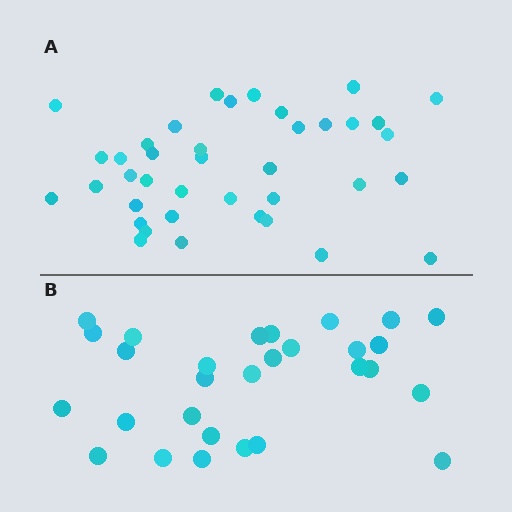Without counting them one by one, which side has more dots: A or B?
Region A (the top region) has more dots.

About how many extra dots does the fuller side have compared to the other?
Region A has roughly 10 or so more dots than region B.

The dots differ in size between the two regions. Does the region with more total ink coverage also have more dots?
No. Region B has more total ink coverage because its dots are larger, but region A actually contains more individual dots. Total area can be misleading — the number of items is what matters here.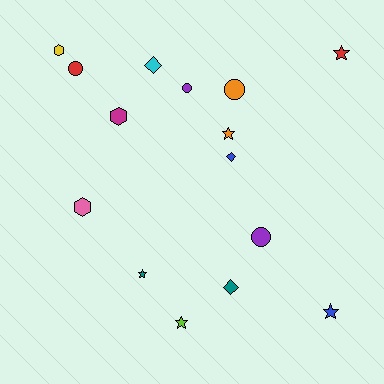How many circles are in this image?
There are 4 circles.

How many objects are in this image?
There are 15 objects.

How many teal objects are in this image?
There are 2 teal objects.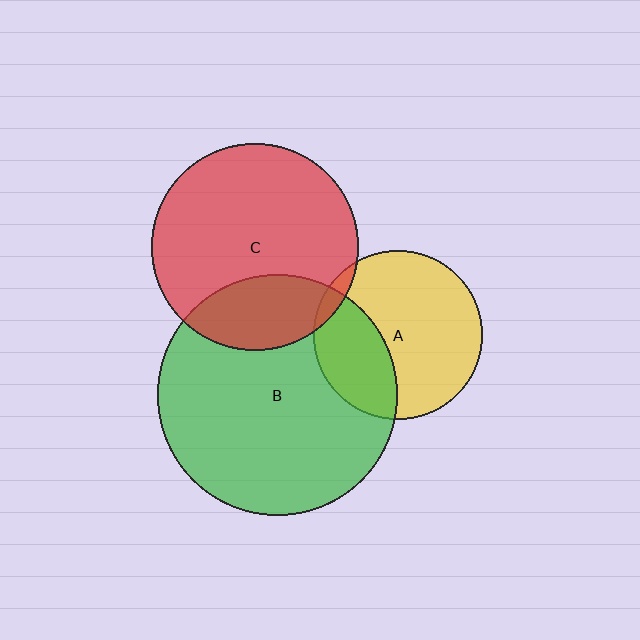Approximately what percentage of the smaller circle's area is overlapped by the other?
Approximately 30%.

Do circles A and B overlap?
Yes.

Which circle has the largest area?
Circle B (green).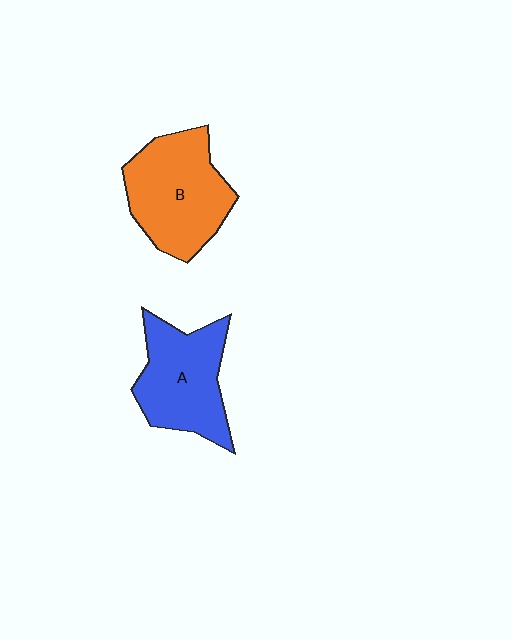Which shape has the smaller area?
Shape A (blue).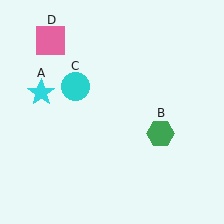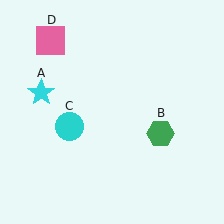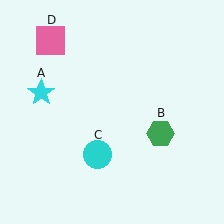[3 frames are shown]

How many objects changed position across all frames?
1 object changed position: cyan circle (object C).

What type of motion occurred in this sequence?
The cyan circle (object C) rotated counterclockwise around the center of the scene.